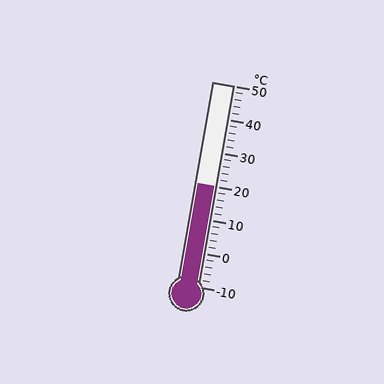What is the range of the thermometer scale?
The thermometer scale ranges from -10°C to 50°C.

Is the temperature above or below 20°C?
The temperature is at 20°C.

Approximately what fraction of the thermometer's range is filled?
The thermometer is filled to approximately 50% of its range.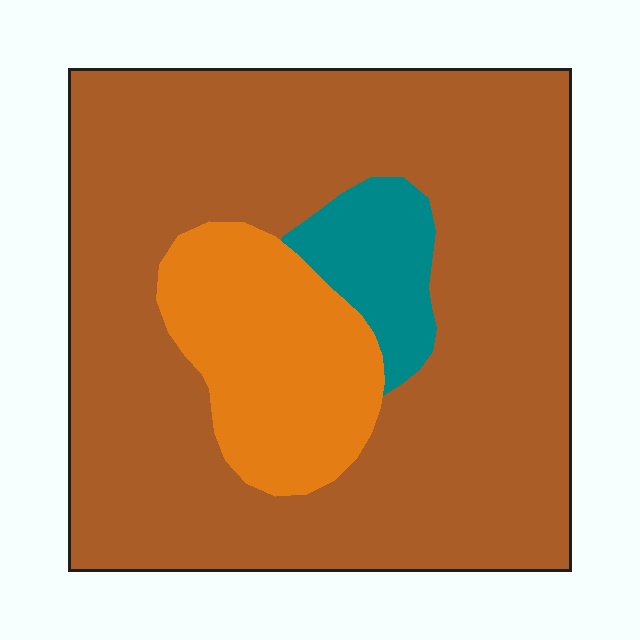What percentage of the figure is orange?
Orange takes up about one sixth (1/6) of the figure.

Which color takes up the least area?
Teal, at roughly 5%.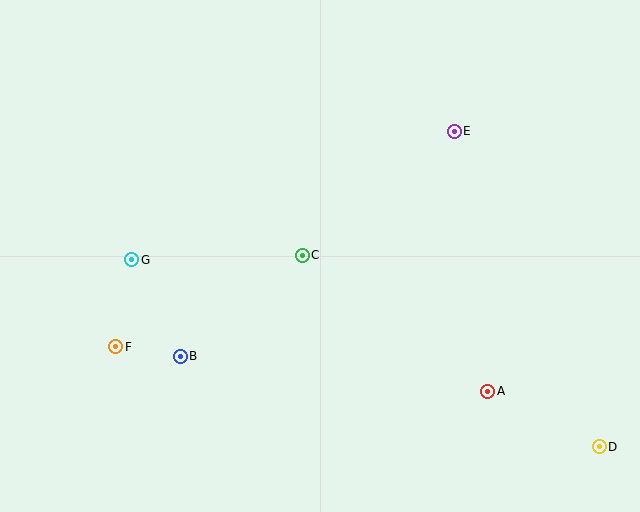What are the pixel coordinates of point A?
Point A is at (488, 391).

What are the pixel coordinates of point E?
Point E is at (454, 131).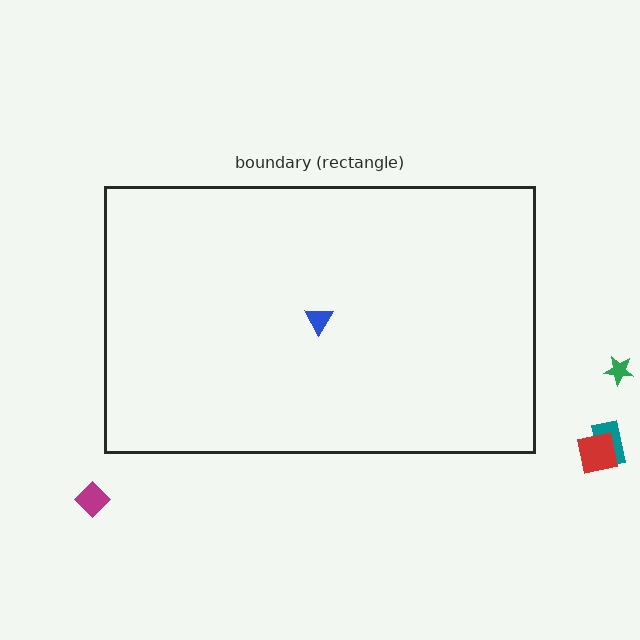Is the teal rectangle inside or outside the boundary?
Outside.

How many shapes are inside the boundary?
1 inside, 4 outside.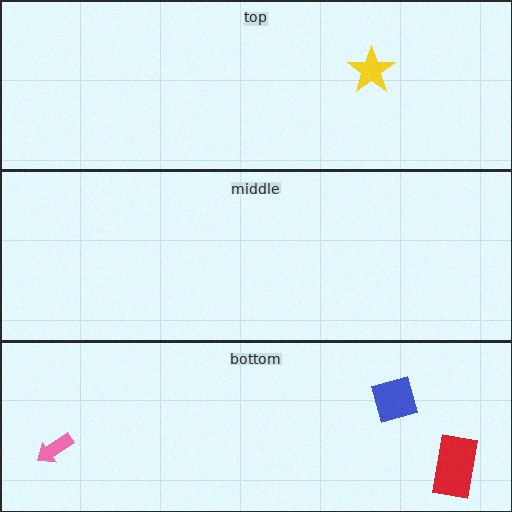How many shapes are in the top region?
1.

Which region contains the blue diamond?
The bottom region.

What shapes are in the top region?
The yellow star.